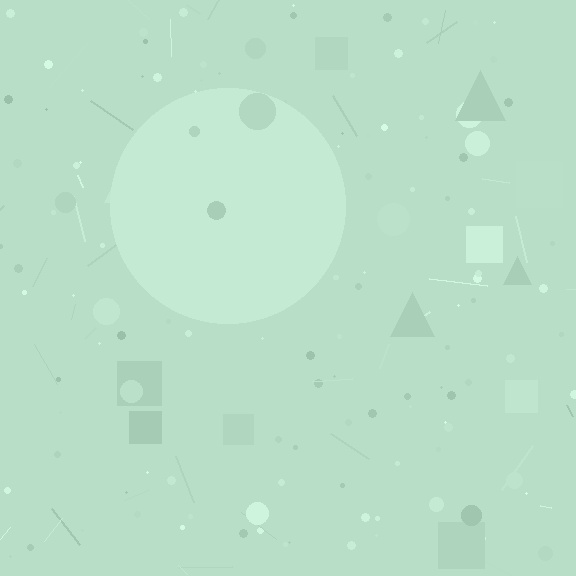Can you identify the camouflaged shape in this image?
The camouflaged shape is a circle.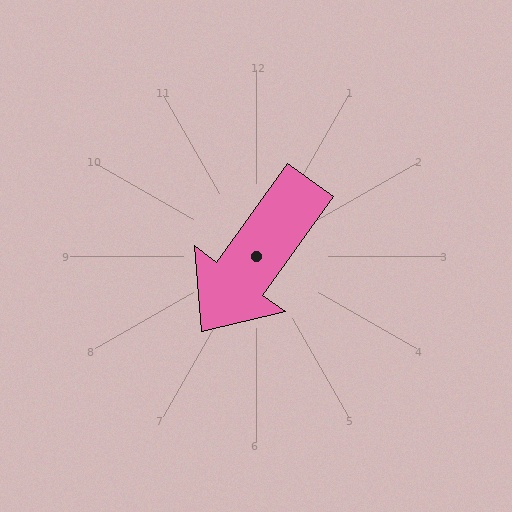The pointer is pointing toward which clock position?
Roughly 7 o'clock.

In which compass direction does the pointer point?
Southwest.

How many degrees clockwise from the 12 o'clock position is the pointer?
Approximately 216 degrees.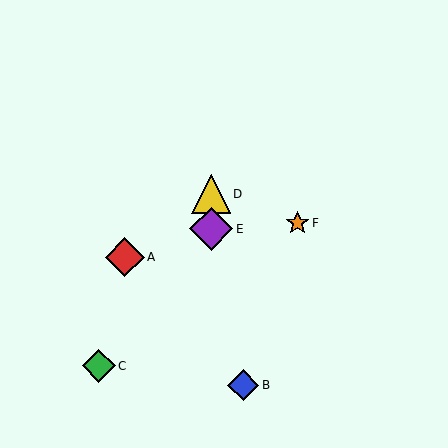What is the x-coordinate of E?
Object E is at x≈211.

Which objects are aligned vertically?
Objects D, E are aligned vertically.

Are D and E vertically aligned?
Yes, both are at x≈211.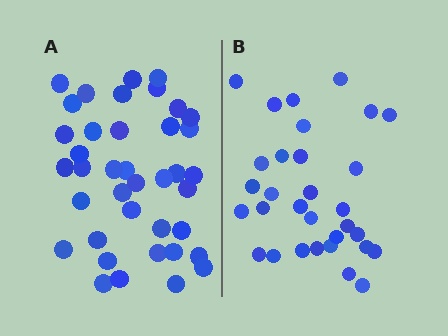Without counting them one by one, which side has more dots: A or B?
Region A (the left region) has more dots.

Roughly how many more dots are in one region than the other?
Region A has roughly 8 or so more dots than region B.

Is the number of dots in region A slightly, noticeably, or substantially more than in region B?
Region A has noticeably more, but not dramatically so. The ratio is roughly 1.3 to 1.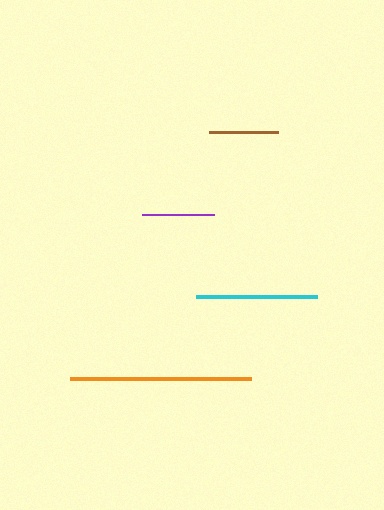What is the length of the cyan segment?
The cyan segment is approximately 121 pixels long.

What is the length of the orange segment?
The orange segment is approximately 181 pixels long.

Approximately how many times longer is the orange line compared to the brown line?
The orange line is approximately 2.6 times the length of the brown line.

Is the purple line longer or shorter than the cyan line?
The cyan line is longer than the purple line.